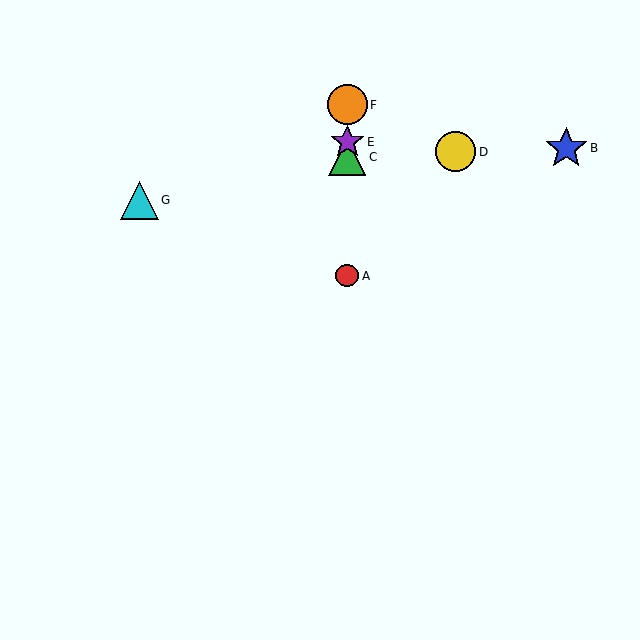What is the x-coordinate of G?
Object G is at x≈139.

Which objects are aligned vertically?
Objects A, C, E, F are aligned vertically.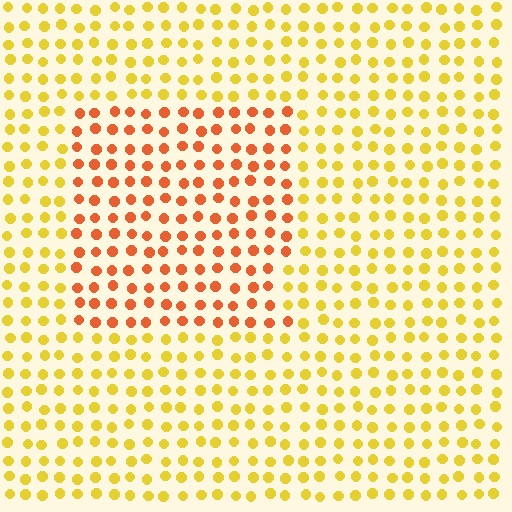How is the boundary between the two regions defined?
The boundary is defined purely by a slight shift in hue (about 37 degrees). Spacing, size, and orientation are identical on both sides.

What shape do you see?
I see a rectangle.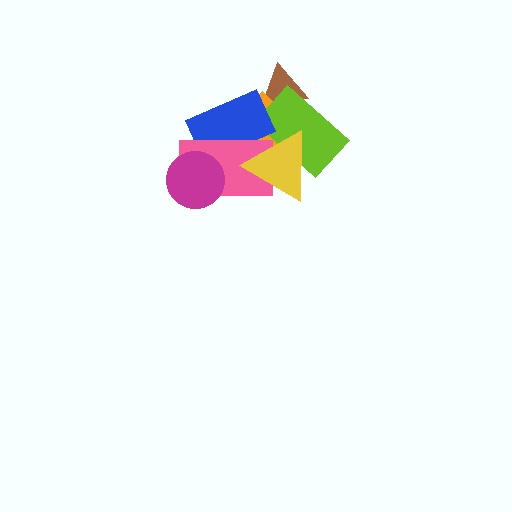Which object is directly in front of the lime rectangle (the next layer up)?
The blue rectangle is directly in front of the lime rectangle.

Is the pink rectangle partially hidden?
Yes, it is partially covered by another shape.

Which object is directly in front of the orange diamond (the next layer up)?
The lime rectangle is directly in front of the orange diamond.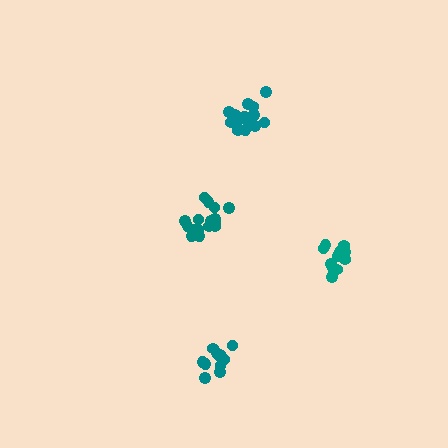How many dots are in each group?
Group 1: 16 dots, Group 2: 11 dots, Group 3: 17 dots, Group 4: 13 dots (57 total).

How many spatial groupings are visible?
There are 4 spatial groupings.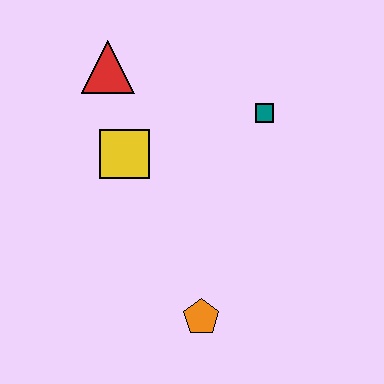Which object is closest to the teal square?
The yellow square is closest to the teal square.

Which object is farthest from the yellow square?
The orange pentagon is farthest from the yellow square.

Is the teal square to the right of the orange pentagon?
Yes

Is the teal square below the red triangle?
Yes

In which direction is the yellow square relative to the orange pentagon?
The yellow square is above the orange pentagon.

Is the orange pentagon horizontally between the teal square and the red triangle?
Yes